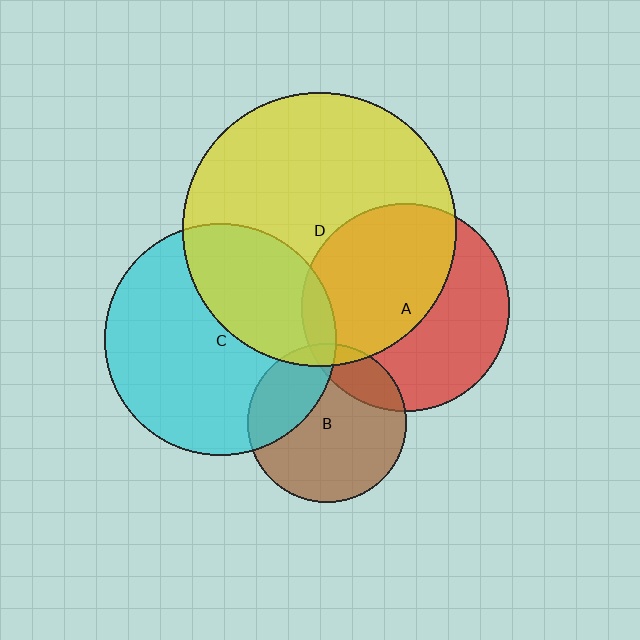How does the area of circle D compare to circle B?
Approximately 3.0 times.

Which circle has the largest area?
Circle D (yellow).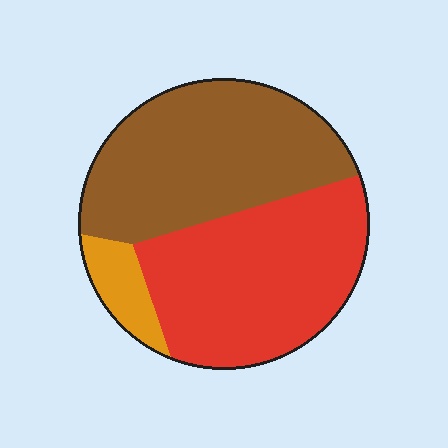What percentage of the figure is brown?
Brown takes up between a third and a half of the figure.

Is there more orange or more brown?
Brown.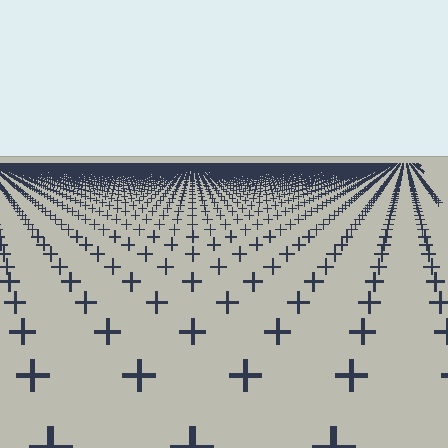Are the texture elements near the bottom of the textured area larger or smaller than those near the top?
Larger. Near the bottom, elements are closer to the viewer and appear at a bigger on-screen size.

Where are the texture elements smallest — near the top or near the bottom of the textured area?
Near the top.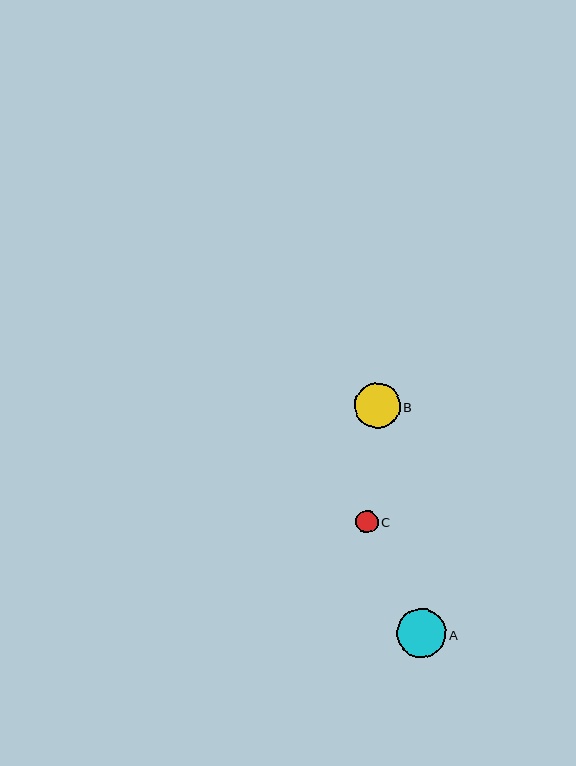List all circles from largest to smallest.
From largest to smallest: A, B, C.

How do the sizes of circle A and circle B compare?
Circle A and circle B are approximately the same size.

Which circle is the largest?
Circle A is the largest with a size of approximately 49 pixels.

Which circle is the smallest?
Circle C is the smallest with a size of approximately 22 pixels.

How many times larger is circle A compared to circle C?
Circle A is approximately 2.2 times the size of circle C.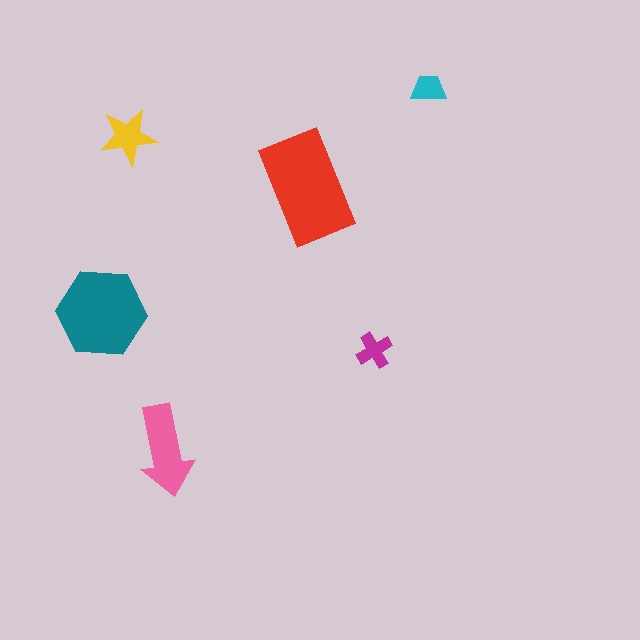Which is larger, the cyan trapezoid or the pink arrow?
The pink arrow.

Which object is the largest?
The red rectangle.